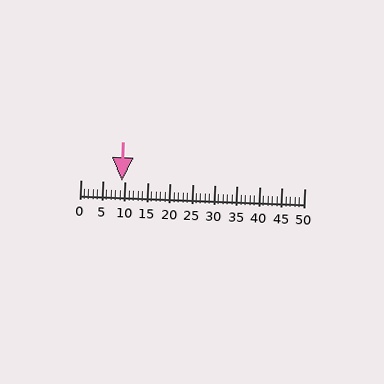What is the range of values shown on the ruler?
The ruler shows values from 0 to 50.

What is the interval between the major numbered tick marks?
The major tick marks are spaced 5 units apart.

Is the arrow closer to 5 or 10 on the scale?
The arrow is closer to 10.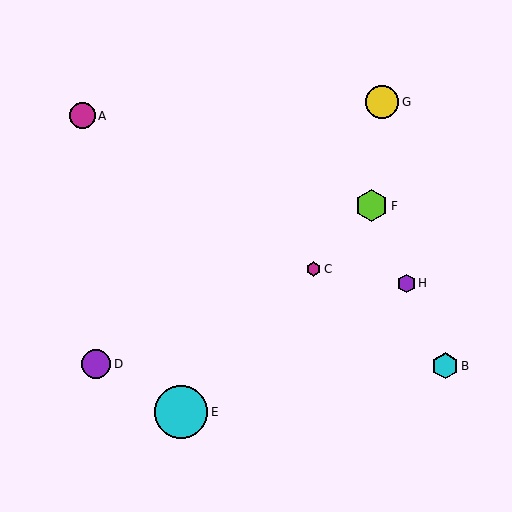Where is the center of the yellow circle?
The center of the yellow circle is at (382, 102).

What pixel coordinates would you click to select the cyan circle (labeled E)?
Click at (181, 412) to select the cyan circle E.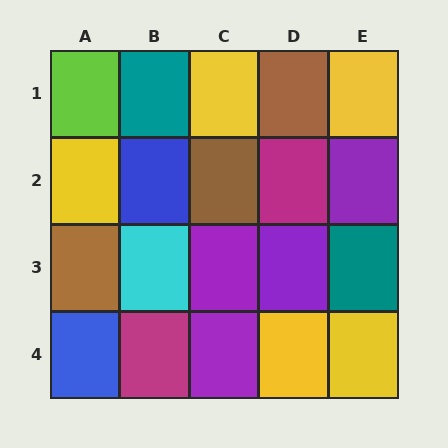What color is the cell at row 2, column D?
Magenta.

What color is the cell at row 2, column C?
Brown.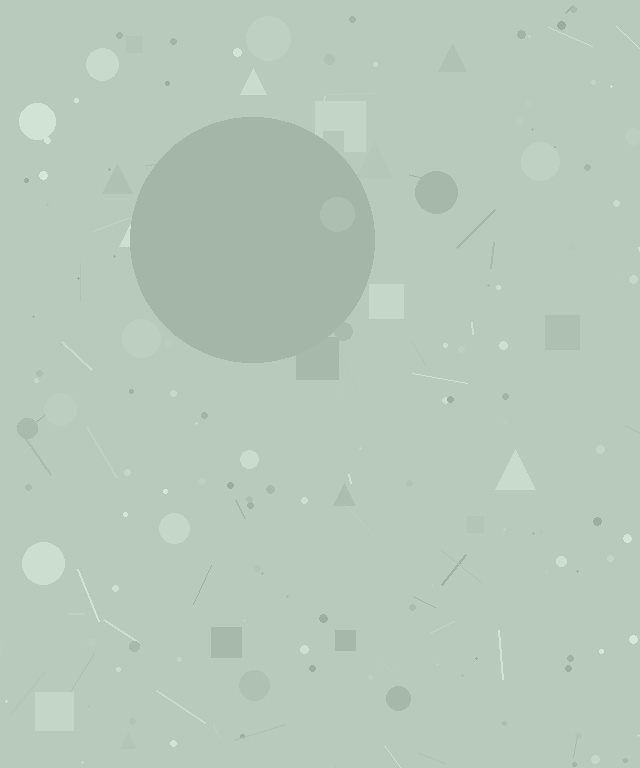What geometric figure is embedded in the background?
A circle is embedded in the background.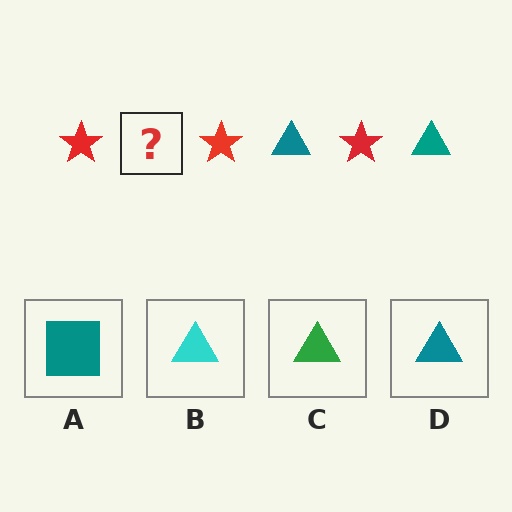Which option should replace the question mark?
Option D.